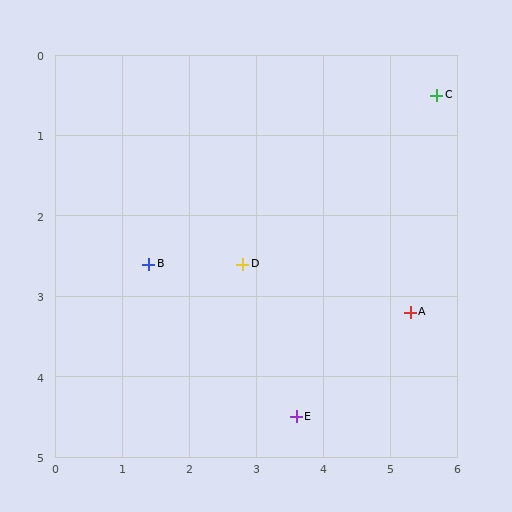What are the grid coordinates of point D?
Point D is at approximately (2.8, 2.6).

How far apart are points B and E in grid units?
Points B and E are about 2.9 grid units apart.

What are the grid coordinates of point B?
Point B is at approximately (1.4, 2.6).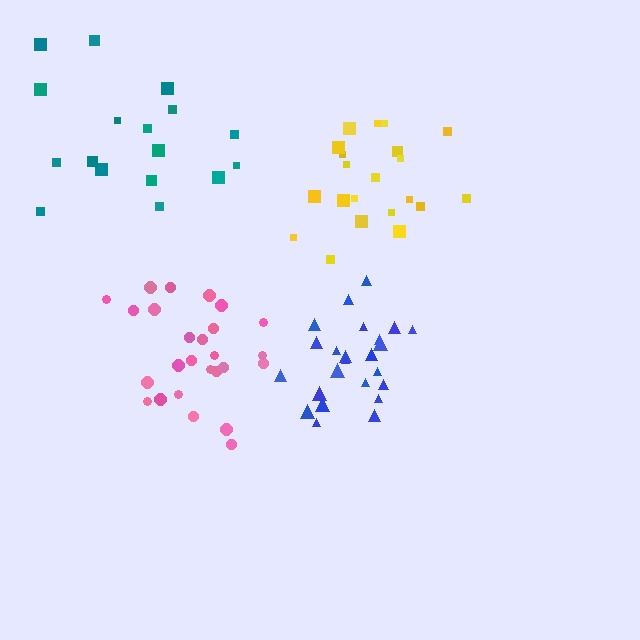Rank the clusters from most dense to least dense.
blue, yellow, pink, teal.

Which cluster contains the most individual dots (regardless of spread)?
Pink (26).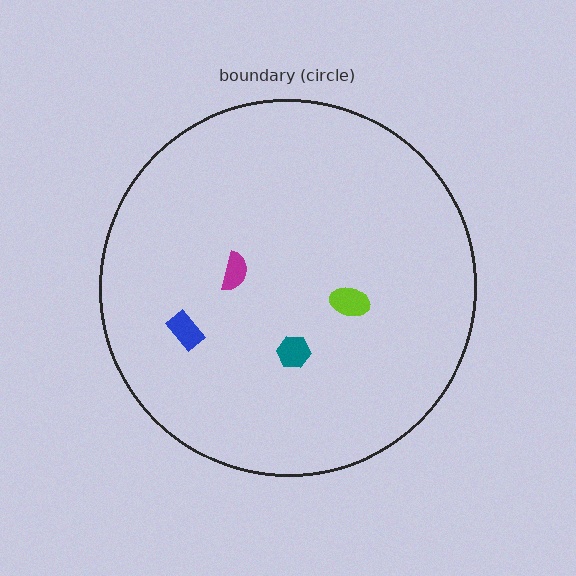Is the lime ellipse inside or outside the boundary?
Inside.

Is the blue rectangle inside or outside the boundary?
Inside.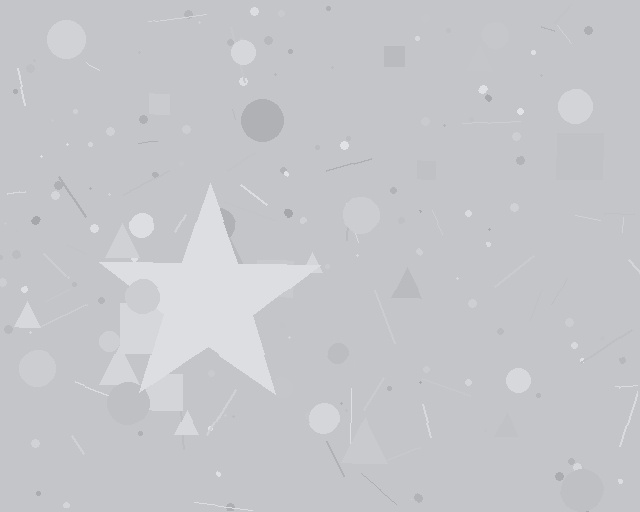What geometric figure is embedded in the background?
A star is embedded in the background.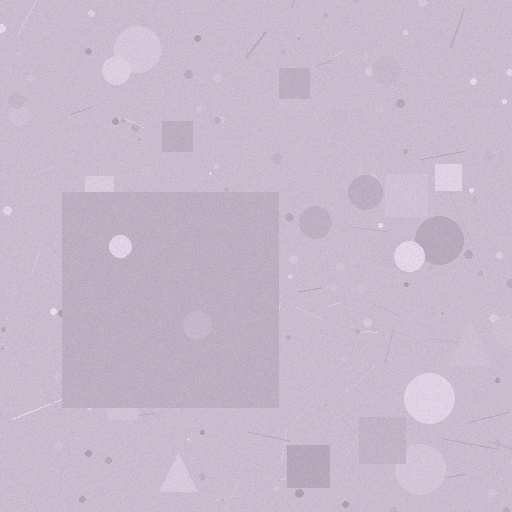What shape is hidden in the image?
A square is hidden in the image.